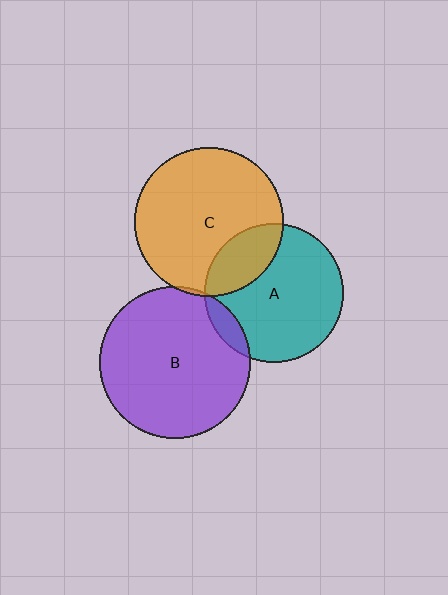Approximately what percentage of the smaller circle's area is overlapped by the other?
Approximately 5%.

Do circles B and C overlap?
Yes.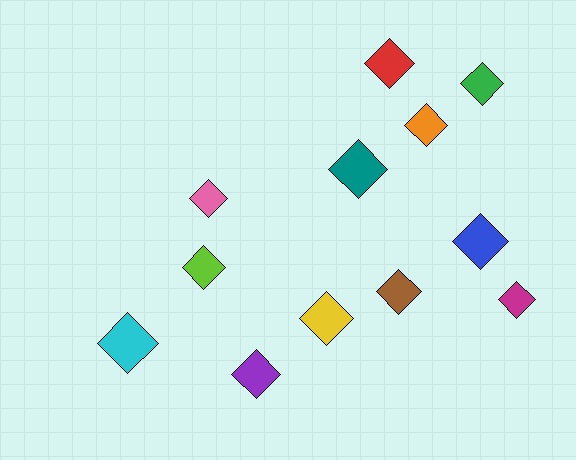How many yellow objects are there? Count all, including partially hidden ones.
There is 1 yellow object.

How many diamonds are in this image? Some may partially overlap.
There are 12 diamonds.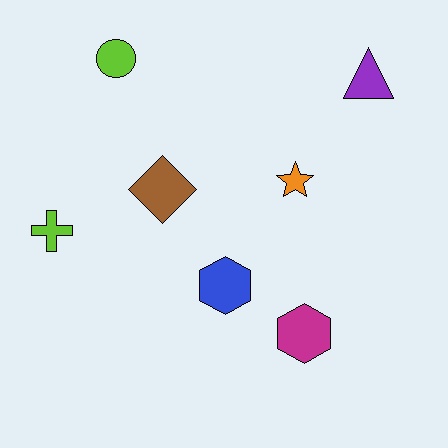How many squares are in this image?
There are no squares.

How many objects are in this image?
There are 7 objects.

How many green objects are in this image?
There are no green objects.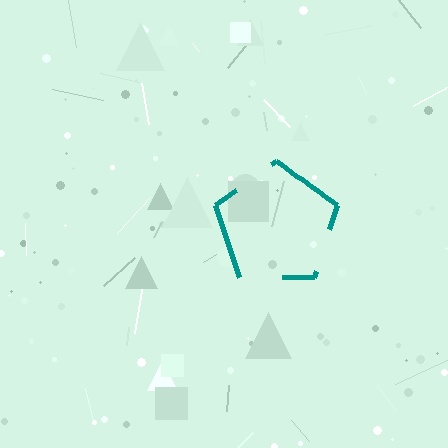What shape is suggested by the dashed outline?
The dashed outline suggests a pentagon.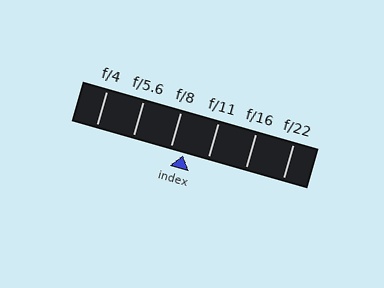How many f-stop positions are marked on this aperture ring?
There are 6 f-stop positions marked.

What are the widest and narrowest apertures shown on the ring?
The widest aperture shown is f/4 and the narrowest is f/22.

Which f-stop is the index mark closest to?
The index mark is closest to f/8.